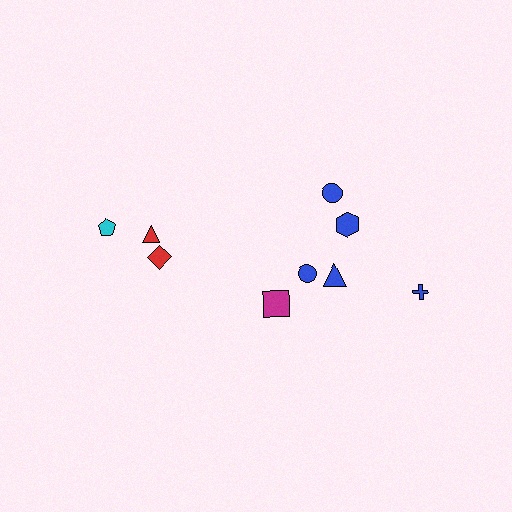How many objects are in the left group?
There are 3 objects.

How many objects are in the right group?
There are 6 objects.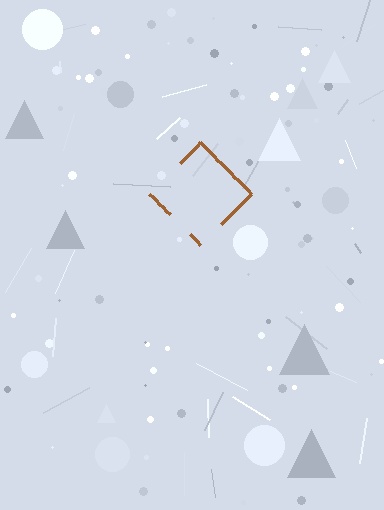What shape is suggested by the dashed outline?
The dashed outline suggests a diamond.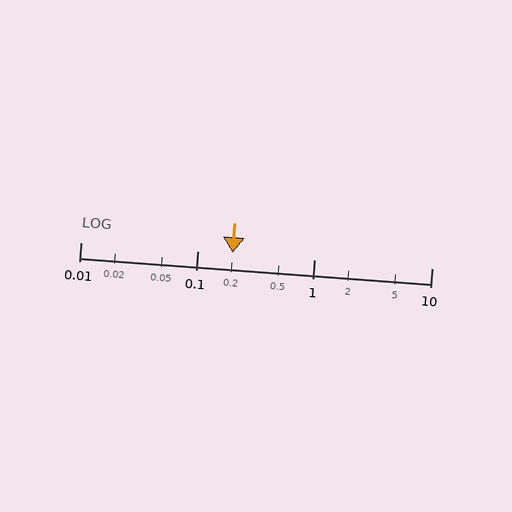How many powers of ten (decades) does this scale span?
The scale spans 3 decades, from 0.01 to 10.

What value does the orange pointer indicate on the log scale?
The pointer indicates approximately 0.2.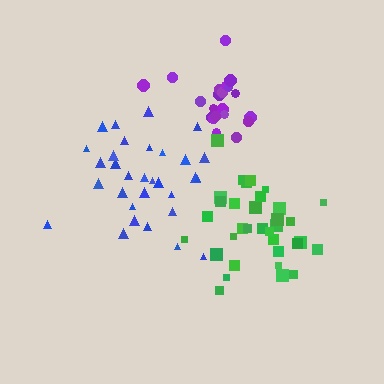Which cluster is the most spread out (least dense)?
Blue.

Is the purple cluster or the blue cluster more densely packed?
Purple.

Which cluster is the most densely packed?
Purple.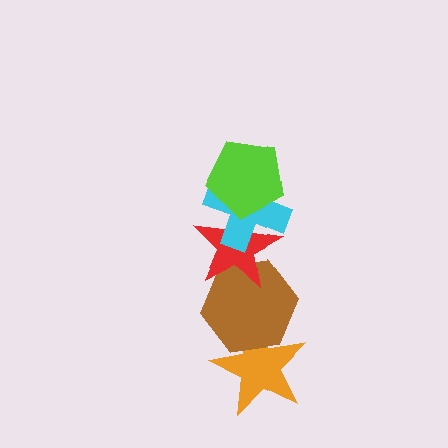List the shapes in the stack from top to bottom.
From top to bottom: the lime pentagon, the cyan cross, the red star, the brown hexagon, the orange star.